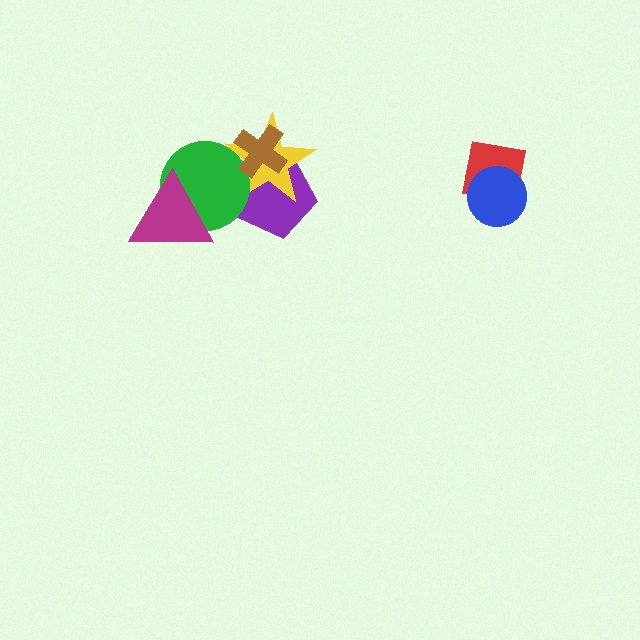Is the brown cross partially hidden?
No, no other shape covers it.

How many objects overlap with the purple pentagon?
3 objects overlap with the purple pentagon.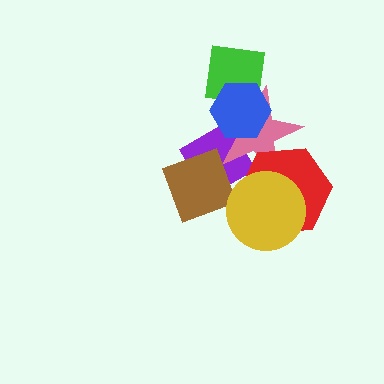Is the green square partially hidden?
Yes, it is partially covered by another shape.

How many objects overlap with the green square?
2 objects overlap with the green square.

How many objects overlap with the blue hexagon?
3 objects overlap with the blue hexagon.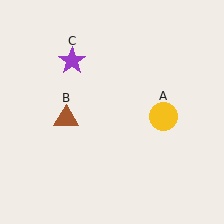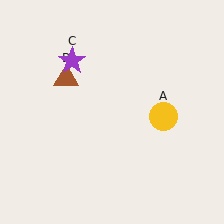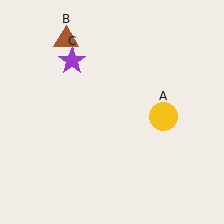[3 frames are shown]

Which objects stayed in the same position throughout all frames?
Yellow circle (object A) and purple star (object C) remained stationary.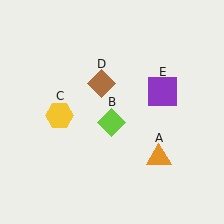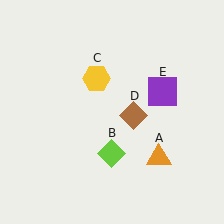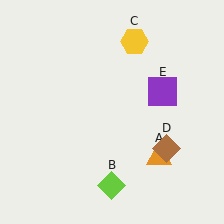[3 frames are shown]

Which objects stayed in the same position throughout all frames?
Orange triangle (object A) and purple square (object E) remained stationary.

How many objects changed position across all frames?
3 objects changed position: lime diamond (object B), yellow hexagon (object C), brown diamond (object D).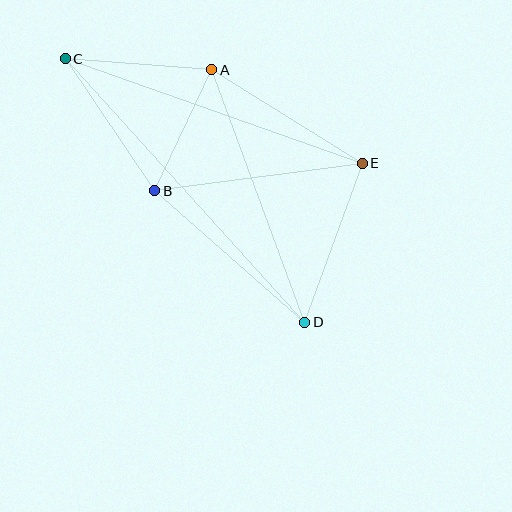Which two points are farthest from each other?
Points C and D are farthest from each other.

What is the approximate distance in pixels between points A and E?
The distance between A and E is approximately 177 pixels.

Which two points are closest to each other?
Points A and B are closest to each other.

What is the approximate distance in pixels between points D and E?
The distance between D and E is approximately 169 pixels.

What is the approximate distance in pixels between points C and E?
The distance between C and E is approximately 315 pixels.